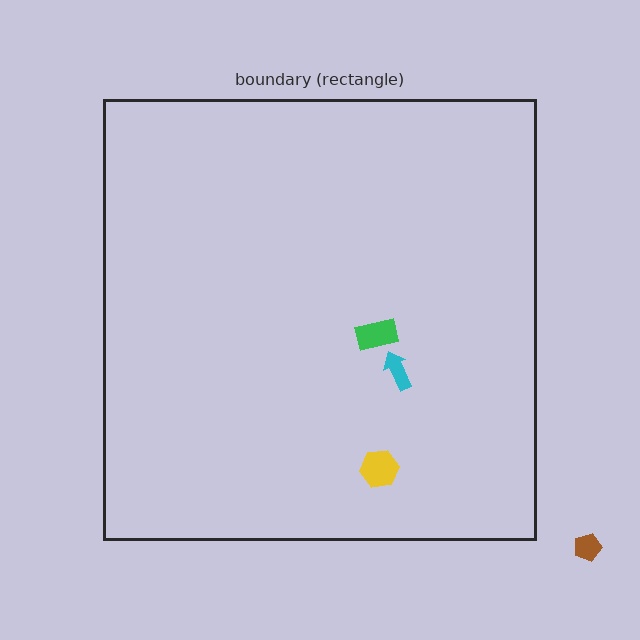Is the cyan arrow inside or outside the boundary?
Inside.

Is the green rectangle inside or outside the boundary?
Inside.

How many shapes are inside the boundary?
3 inside, 1 outside.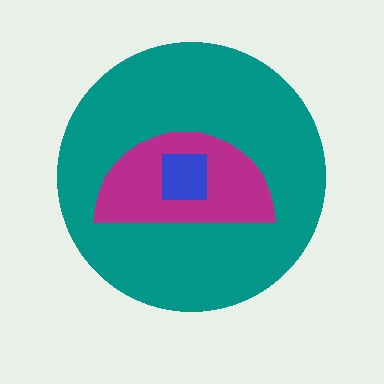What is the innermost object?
The blue square.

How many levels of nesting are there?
3.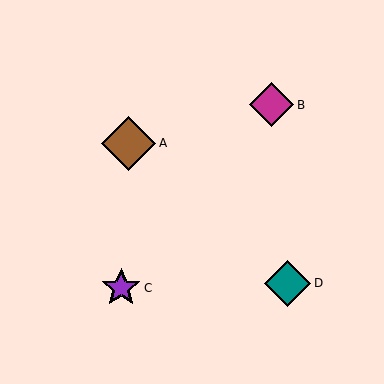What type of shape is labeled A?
Shape A is a brown diamond.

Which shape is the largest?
The brown diamond (labeled A) is the largest.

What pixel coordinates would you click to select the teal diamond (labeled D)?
Click at (287, 283) to select the teal diamond D.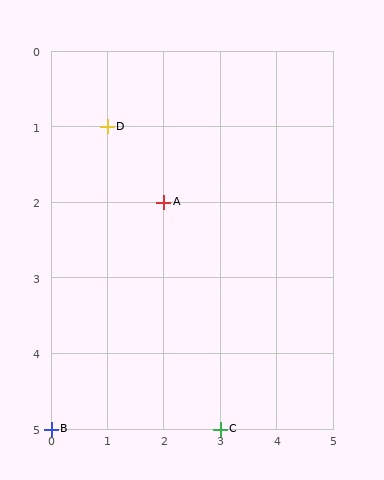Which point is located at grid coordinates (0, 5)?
Point B is at (0, 5).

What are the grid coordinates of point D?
Point D is at grid coordinates (1, 1).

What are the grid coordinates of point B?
Point B is at grid coordinates (0, 5).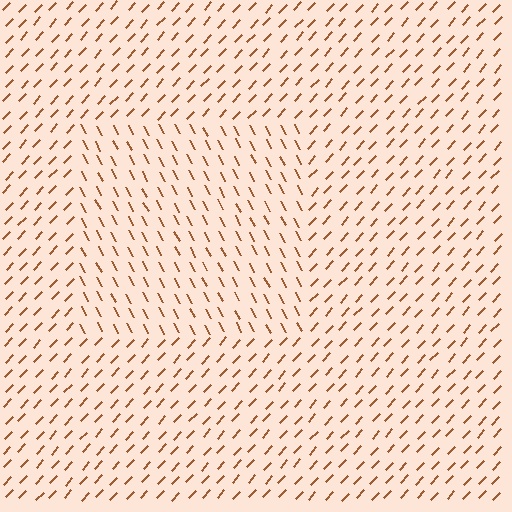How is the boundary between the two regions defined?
The boundary is defined purely by a change in line orientation (approximately 71 degrees difference). All lines are the same color and thickness.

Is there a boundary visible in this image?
Yes, there is a texture boundary formed by a change in line orientation.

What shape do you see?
I see a rectangle.